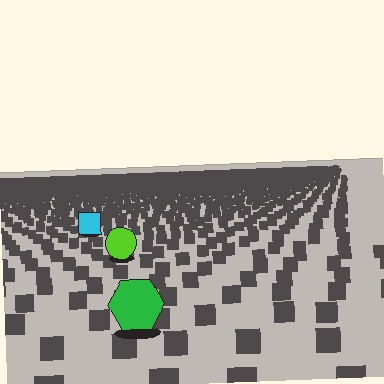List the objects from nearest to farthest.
From nearest to farthest: the green hexagon, the lime circle, the cyan square.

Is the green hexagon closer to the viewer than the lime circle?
Yes. The green hexagon is closer — you can tell from the texture gradient: the ground texture is coarser near it.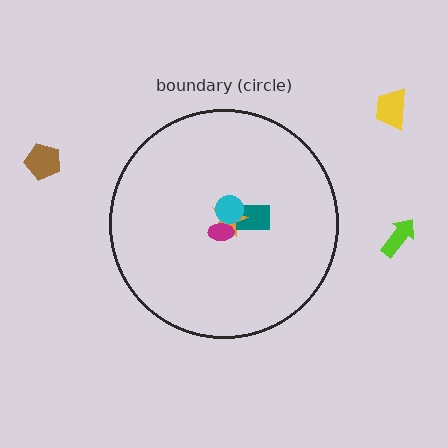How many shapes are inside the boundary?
4 inside, 3 outside.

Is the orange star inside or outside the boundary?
Inside.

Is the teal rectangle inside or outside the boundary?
Inside.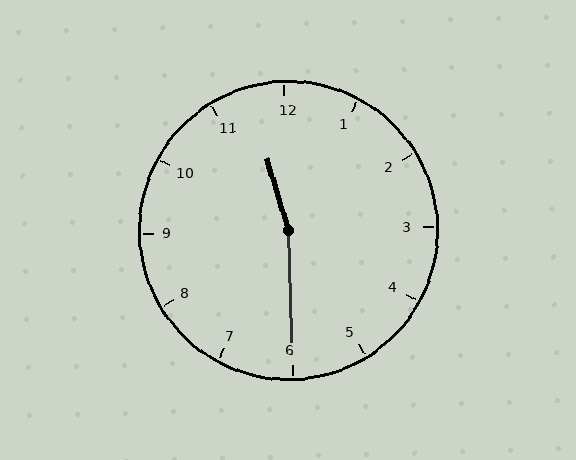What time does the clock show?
11:30.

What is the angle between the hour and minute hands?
Approximately 165 degrees.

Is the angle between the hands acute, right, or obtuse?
It is obtuse.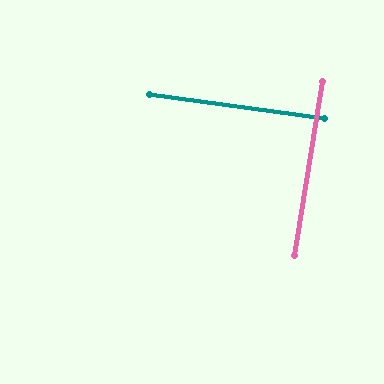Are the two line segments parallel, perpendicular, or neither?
Perpendicular — they meet at approximately 88°.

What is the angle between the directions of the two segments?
Approximately 88 degrees.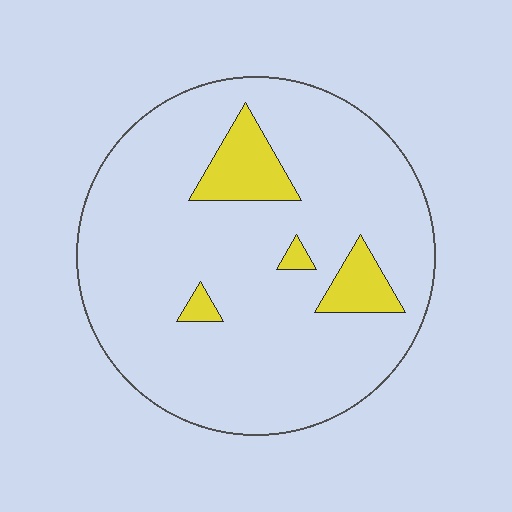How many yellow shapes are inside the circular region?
4.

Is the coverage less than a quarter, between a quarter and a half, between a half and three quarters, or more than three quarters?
Less than a quarter.